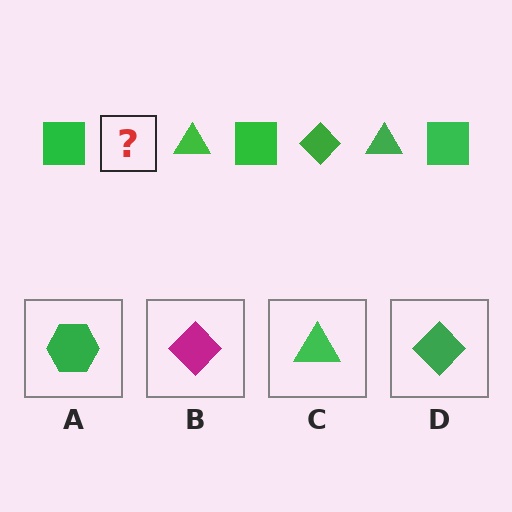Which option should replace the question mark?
Option D.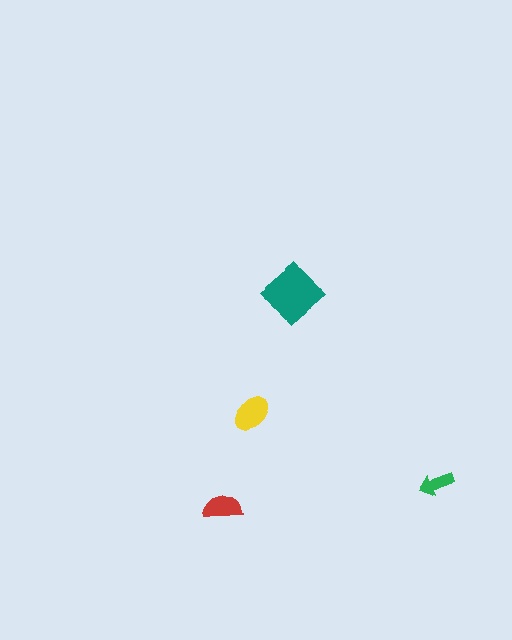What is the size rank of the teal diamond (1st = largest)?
1st.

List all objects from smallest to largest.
The green arrow, the red semicircle, the yellow ellipse, the teal diamond.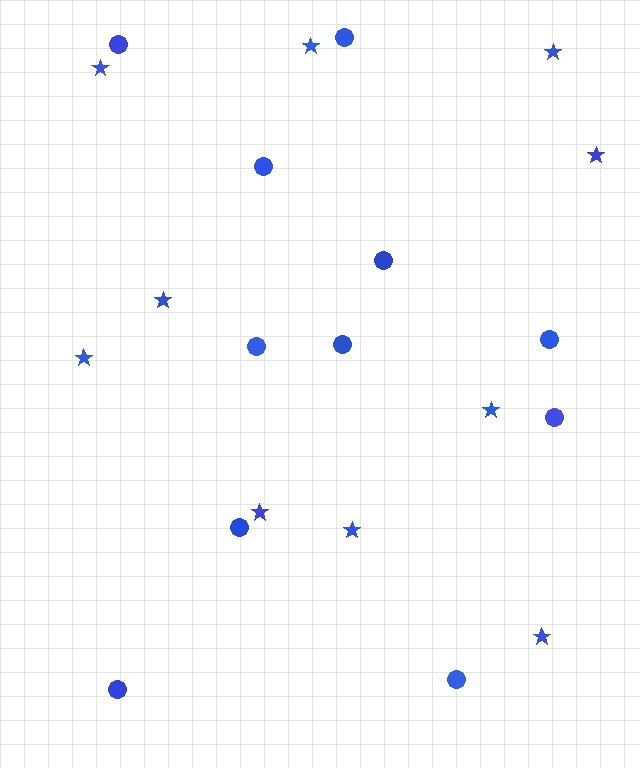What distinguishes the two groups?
There are 2 groups: one group of stars (10) and one group of circles (11).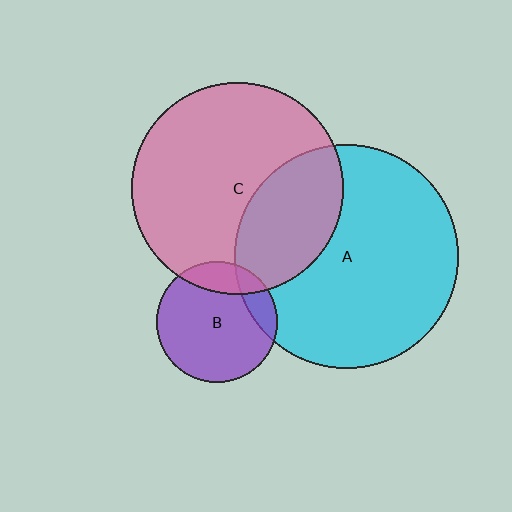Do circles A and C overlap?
Yes.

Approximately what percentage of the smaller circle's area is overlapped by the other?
Approximately 30%.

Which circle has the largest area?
Circle A (cyan).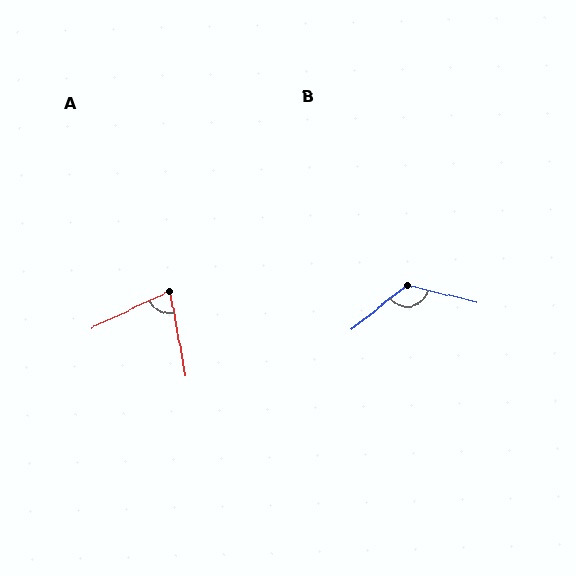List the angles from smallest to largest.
A (76°), B (128°).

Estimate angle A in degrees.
Approximately 76 degrees.